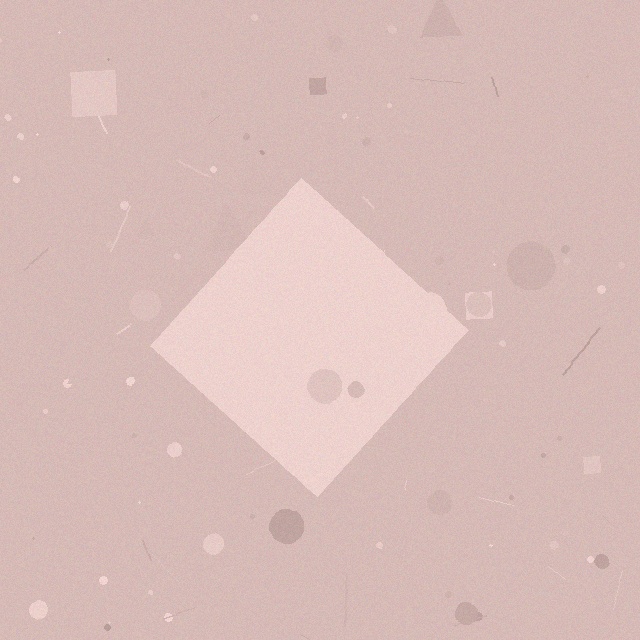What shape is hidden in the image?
A diamond is hidden in the image.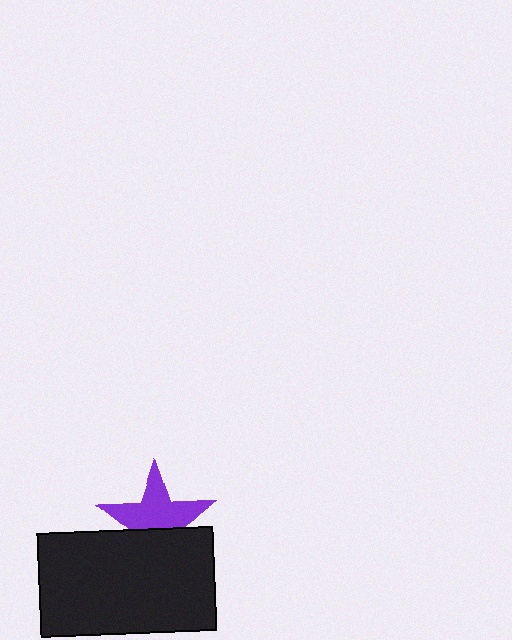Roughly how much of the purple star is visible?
About half of it is visible (roughly 61%).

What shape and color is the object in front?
The object in front is a black rectangle.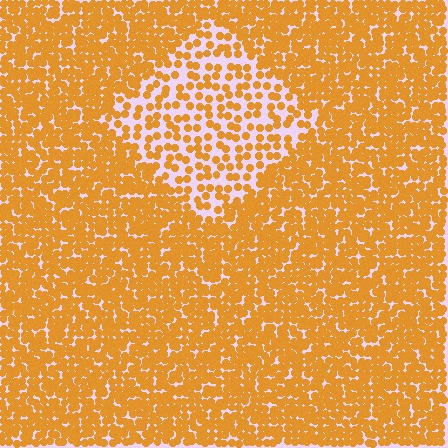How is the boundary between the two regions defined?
The boundary is defined by a change in element density (approximately 2.3x ratio). All elements are the same color, size, and shape.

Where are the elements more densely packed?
The elements are more densely packed outside the diamond boundary.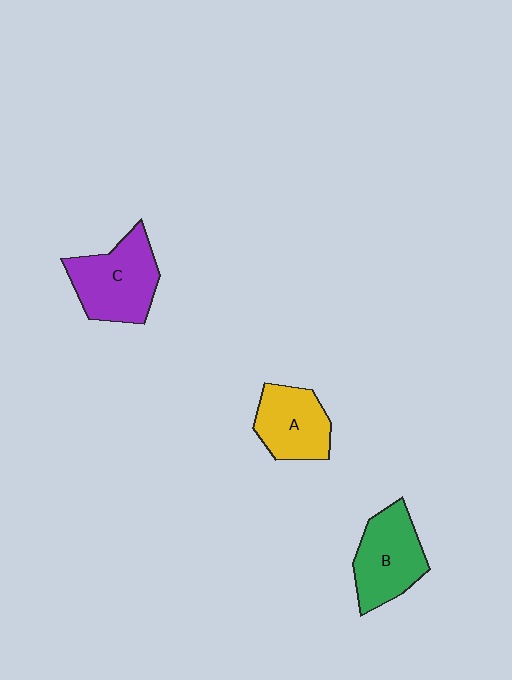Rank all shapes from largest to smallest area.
From largest to smallest: C (purple), B (green), A (yellow).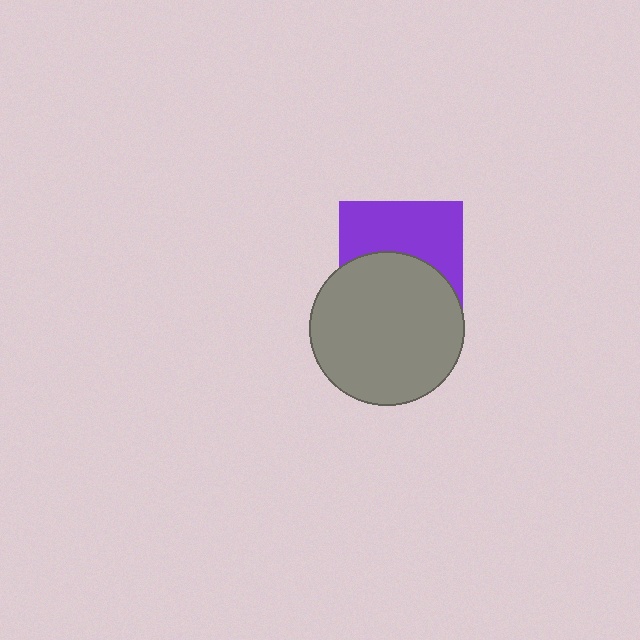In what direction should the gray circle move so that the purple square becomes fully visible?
The gray circle should move down. That is the shortest direction to clear the overlap and leave the purple square fully visible.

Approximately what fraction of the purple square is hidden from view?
Roughly 51% of the purple square is hidden behind the gray circle.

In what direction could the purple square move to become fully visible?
The purple square could move up. That would shift it out from behind the gray circle entirely.